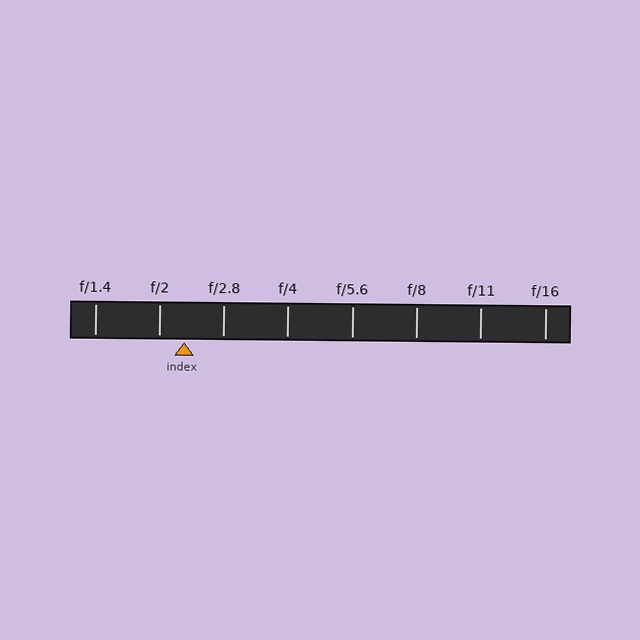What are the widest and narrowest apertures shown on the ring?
The widest aperture shown is f/1.4 and the narrowest is f/16.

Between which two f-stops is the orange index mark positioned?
The index mark is between f/2 and f/2.8.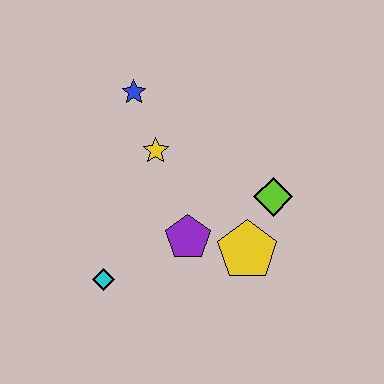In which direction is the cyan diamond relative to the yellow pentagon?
The cyan diamond is to the left of the yellow pentagon.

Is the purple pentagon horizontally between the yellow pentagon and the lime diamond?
No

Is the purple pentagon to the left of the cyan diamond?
No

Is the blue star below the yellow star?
No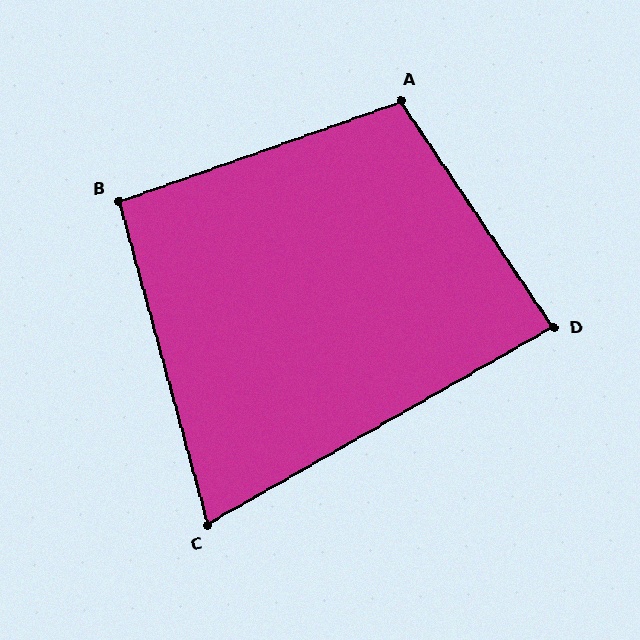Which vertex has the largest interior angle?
A, at approximately 104 degrees.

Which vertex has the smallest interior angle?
C, at approximately 76 degrees.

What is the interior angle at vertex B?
Approximately 94 degrees (approximately right).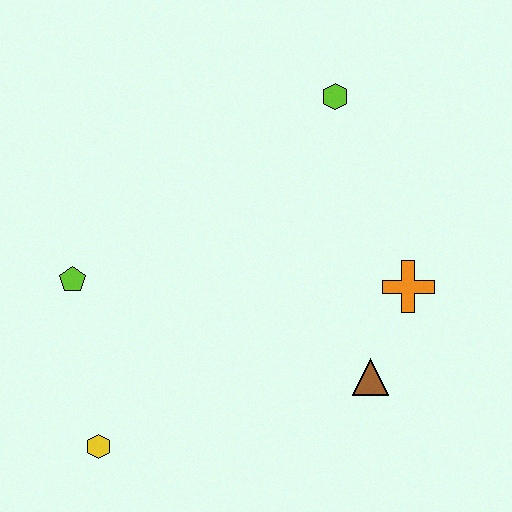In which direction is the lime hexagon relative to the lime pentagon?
The lime hexagon is to the right of the lime pentagon.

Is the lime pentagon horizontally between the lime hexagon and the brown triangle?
No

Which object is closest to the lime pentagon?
The yellow hexagon is closest to the lime pentagon.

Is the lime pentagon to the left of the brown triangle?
Yes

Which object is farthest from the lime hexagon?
The yellow hexagon is farthest from the lime hexagon.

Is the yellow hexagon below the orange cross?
Yes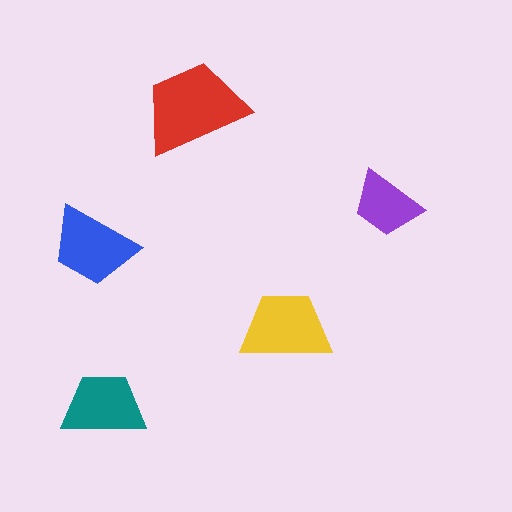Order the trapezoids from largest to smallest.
the red one, the yellow one, the blue one, the teal one, the purple one.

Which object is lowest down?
The teal trapezoid is bottommost.